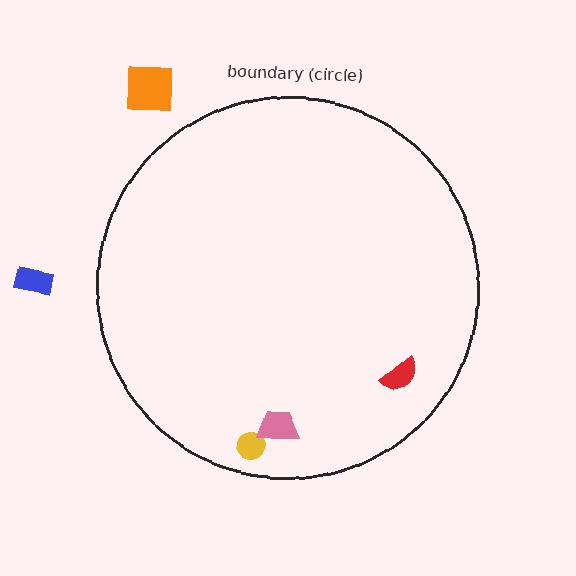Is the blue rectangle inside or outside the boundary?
Outside.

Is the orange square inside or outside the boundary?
Outside.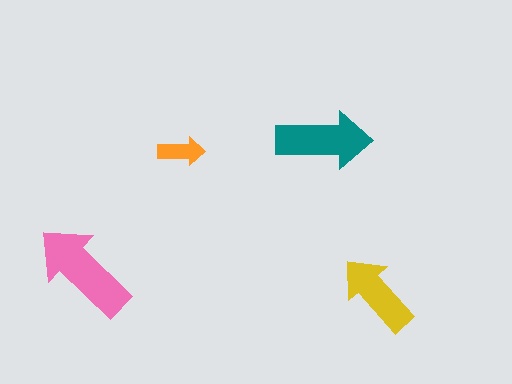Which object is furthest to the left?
The pink arrow is leftmost.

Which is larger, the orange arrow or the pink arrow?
The pink one.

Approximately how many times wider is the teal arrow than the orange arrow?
About 2 times wider.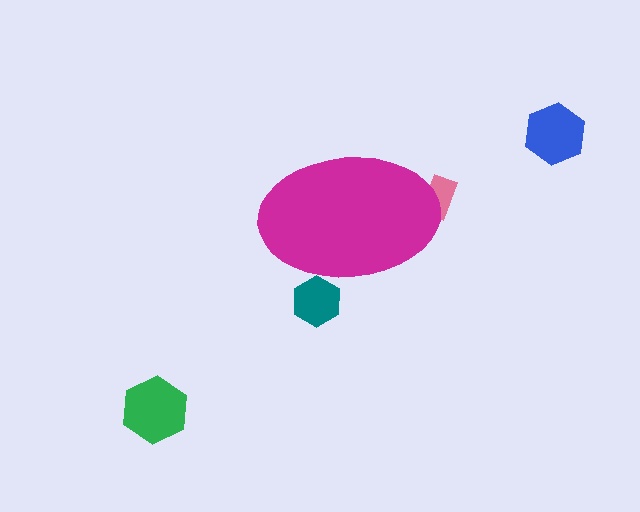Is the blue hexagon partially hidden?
No, the blue hexagon is fully visible.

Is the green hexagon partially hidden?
No, the green hexagon is fully visible.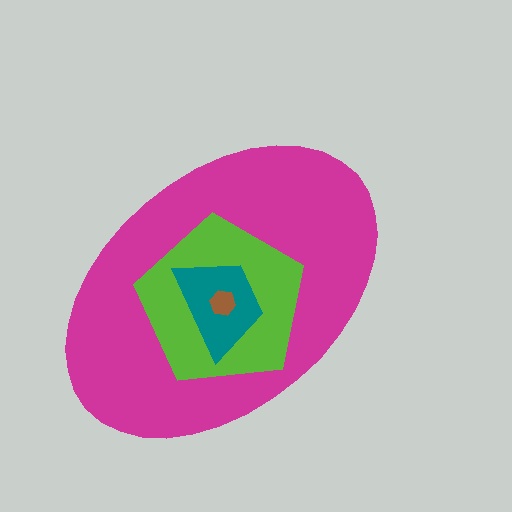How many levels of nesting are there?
4.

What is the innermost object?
The brown hexagon.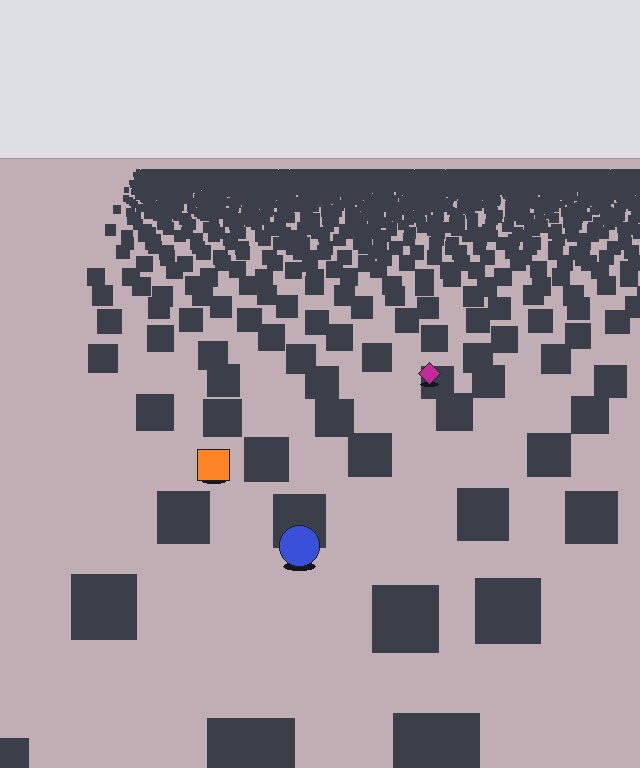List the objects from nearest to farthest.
From nearest to farthest: the blue circle, the orange square, the magenta diamond.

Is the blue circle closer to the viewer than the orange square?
Yes. The blue circle is closer — you can tell from the texture gradient: the ground texture is coarser near it.